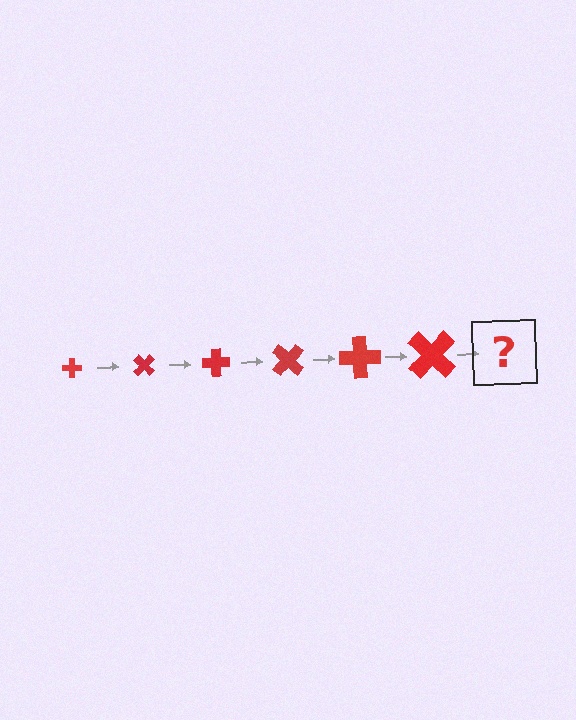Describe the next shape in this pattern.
It should be a cross, larger than the previous one and rotated 270 degrees from the start.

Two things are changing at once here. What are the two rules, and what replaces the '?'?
The two rules are that the cross grows larger each step and it rotates 45 degrees each step. The '?' should be a cross, larger than the previous one and rotated 270 degrees from the start.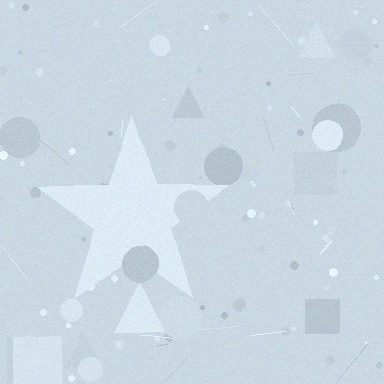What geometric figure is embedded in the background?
A star is embedded in the background.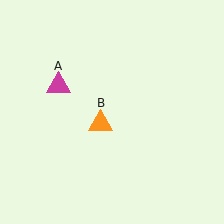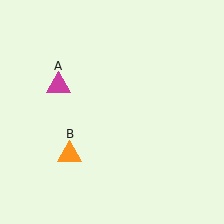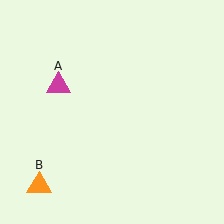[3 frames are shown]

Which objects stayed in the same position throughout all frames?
Magenta triangle (object A) remained stationary.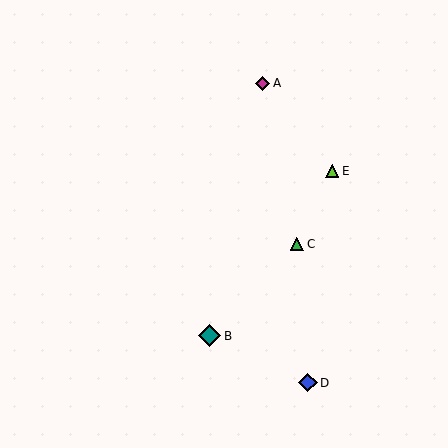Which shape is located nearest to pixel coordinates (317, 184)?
The lime triangle (labeled E) at (332, 171) is nearest to that location.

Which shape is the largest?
The teal diamond (labeled B) is the largest.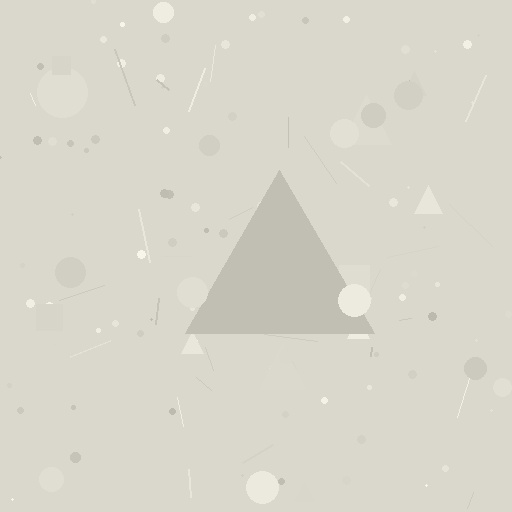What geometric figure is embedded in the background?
A triangle is embedded in the background.